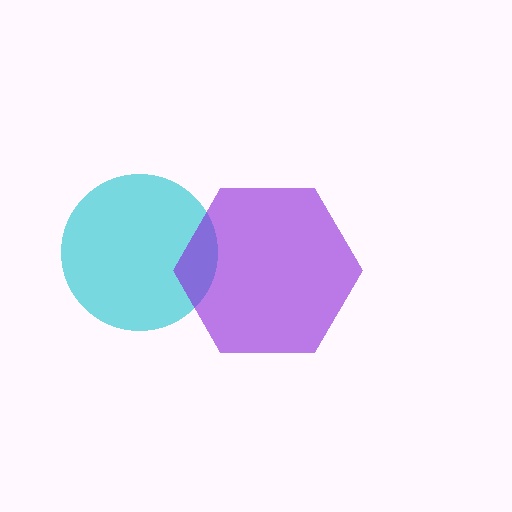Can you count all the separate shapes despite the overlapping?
Yes, there are 2 separate shapes.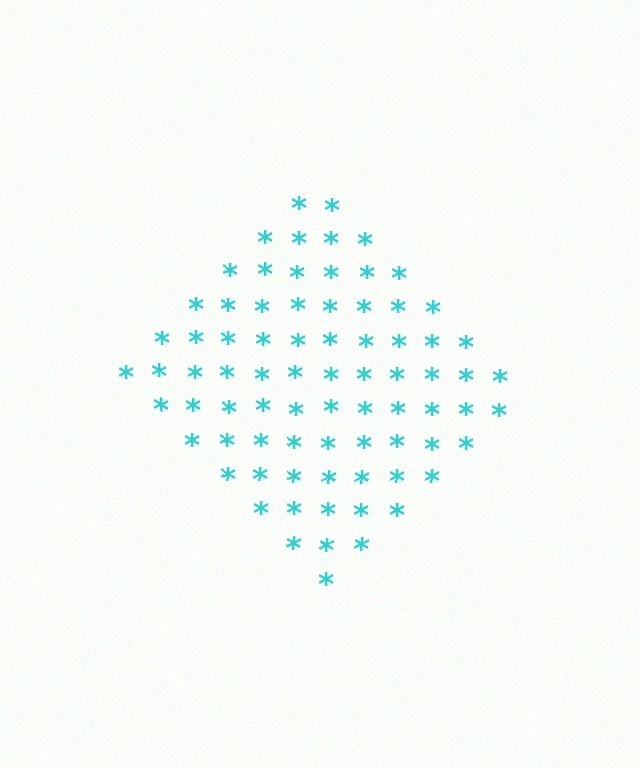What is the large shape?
The large shape is a diamond.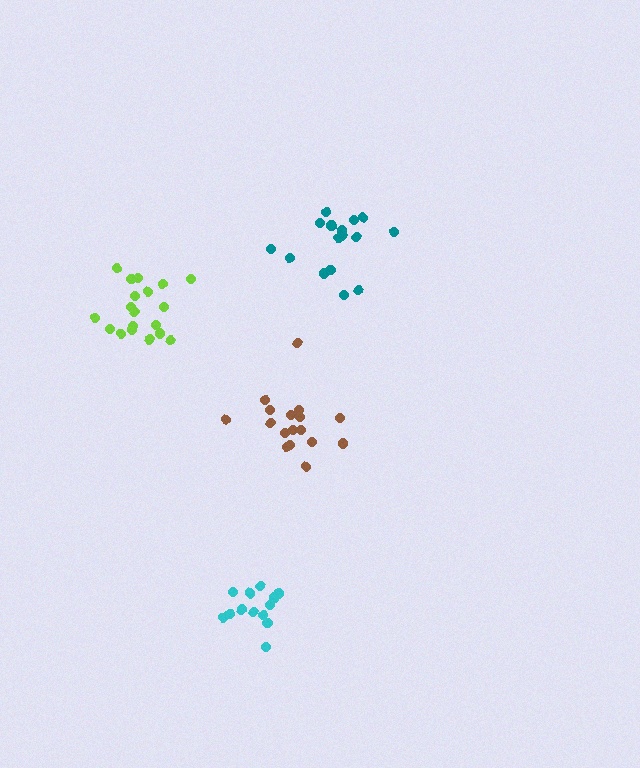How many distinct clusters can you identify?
There are 4 distinct clusters.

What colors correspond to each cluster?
The clusters are colored: teal, lime, brown, cyan.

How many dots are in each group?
Group 1: 16 dots, Group 2: 19 dots, Group 3: 17 dots, Group 4: 13 dots (65 total).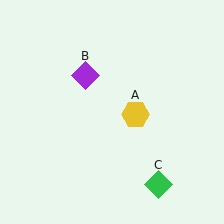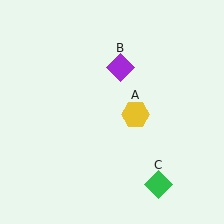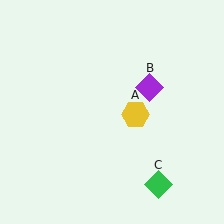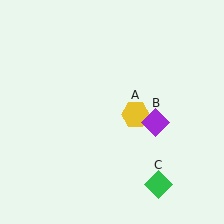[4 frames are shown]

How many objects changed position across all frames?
1 object changed position: purple diamond (object B).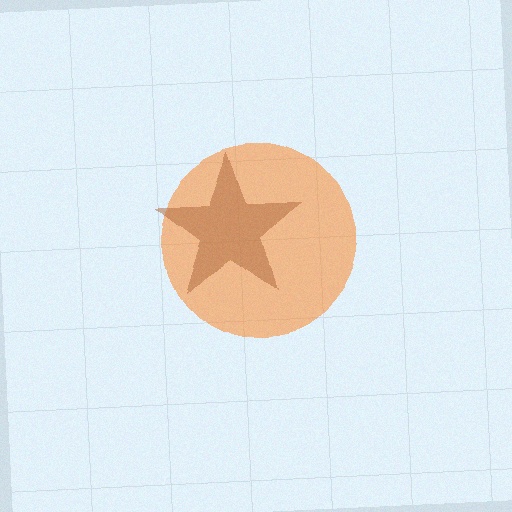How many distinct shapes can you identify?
There are 2 distinct shapes: an orange circle, a brown star.